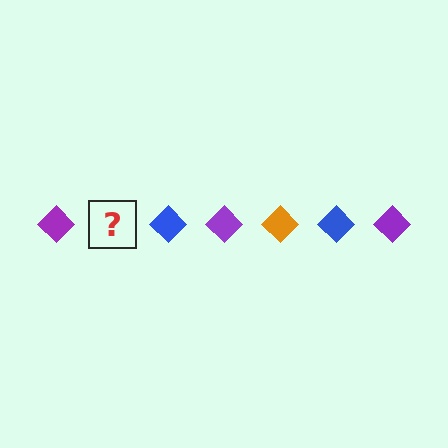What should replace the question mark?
The question mark should be replaced with an orange diamond.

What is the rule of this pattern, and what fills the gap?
The rule is that the pattern cycles through purple, orange, blue diamonds. The gap should be filled with an orange diamond.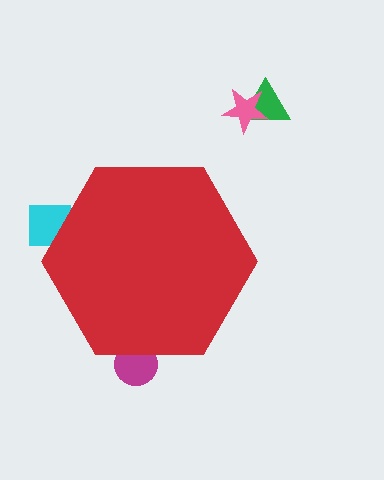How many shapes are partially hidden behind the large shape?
2 shapes are partially hidden.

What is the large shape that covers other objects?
A red hexagon.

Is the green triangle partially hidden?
No, the green triangle is fully visible.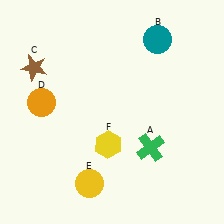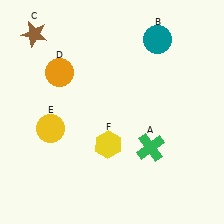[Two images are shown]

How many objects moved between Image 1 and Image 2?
3 objects moved between the two images.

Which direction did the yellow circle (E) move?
The yellow circle (E) moved up.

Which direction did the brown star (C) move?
The brown star (C) moved up.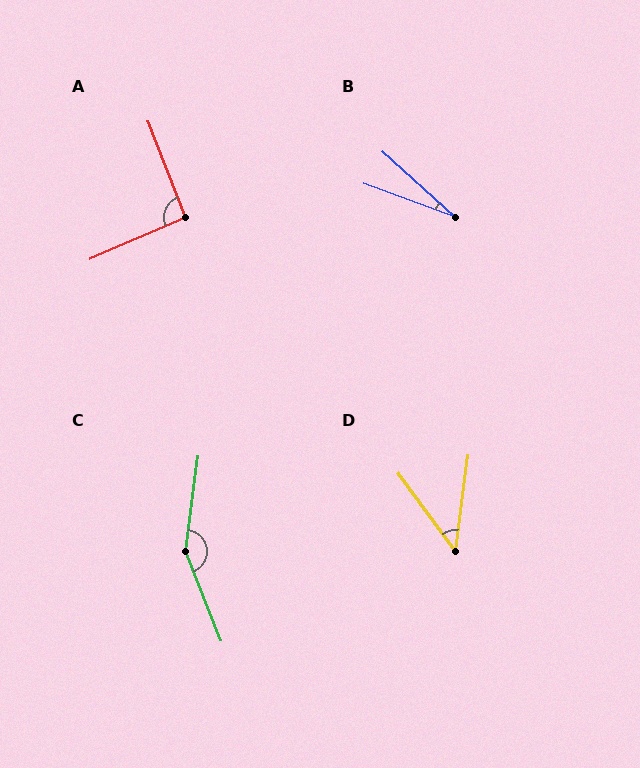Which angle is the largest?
C, at approximately 151 degrees.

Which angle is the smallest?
B, at approximately 22 degrees.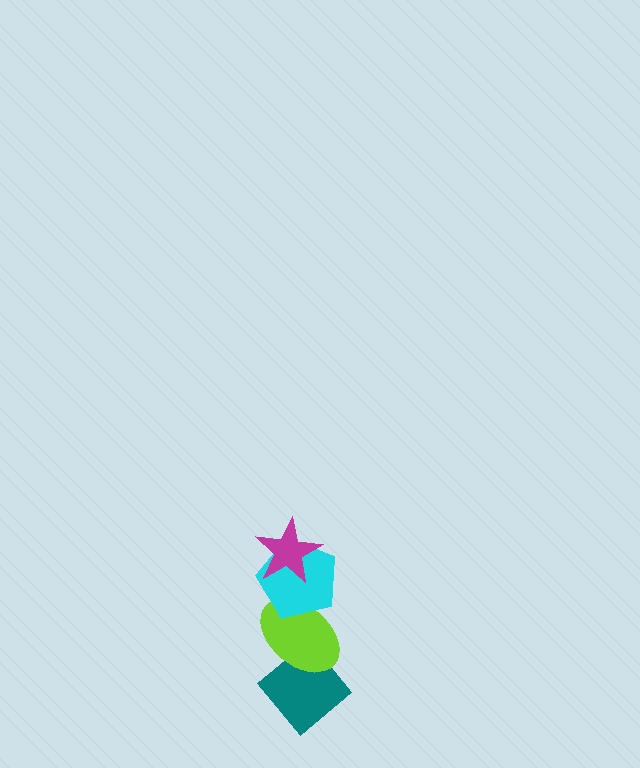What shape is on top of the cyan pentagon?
The magenta star is on top of the cyan pentagon.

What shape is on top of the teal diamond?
The lime ellipse is on top of the teal diamond.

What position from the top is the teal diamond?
The teal diamond is 4th from the top.